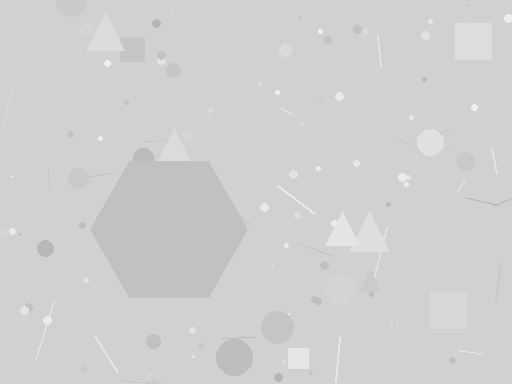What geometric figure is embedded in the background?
A hexagon is embedded in the background.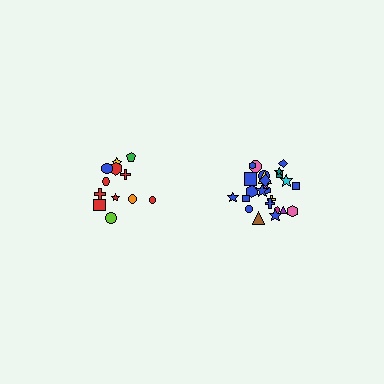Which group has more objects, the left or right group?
The right group.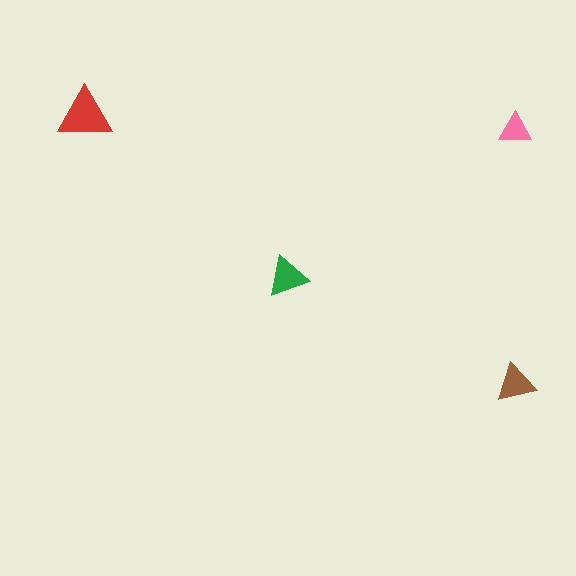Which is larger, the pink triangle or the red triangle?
The red one.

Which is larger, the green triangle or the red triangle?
The red one.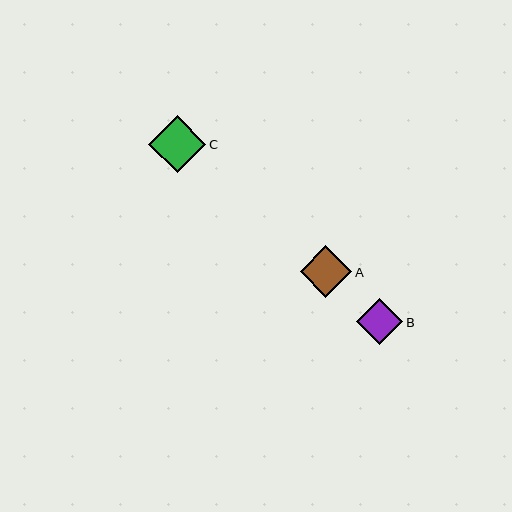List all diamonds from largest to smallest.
From largest to smallest: C, A, B.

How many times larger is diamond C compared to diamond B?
Diamond C is approximately 1.2 times the size of diamond B.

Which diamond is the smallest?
Diamond B is the smallest with a size of approximately 46 pixels.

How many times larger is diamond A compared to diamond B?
Diamond A is approximately 1.1 times the size of diamond B.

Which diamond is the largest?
Diamond C is the largest with a size of approximately 57 pixels.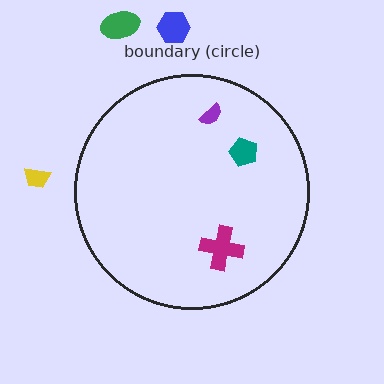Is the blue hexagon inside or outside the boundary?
Outside.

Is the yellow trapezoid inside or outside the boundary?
Outside.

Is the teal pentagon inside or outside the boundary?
Inside.